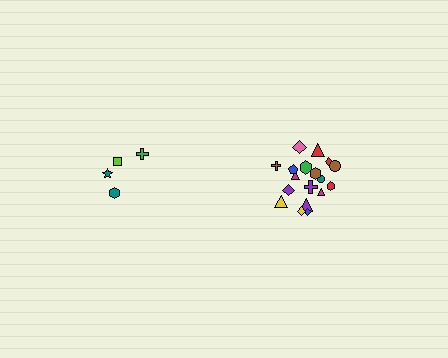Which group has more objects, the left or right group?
The right group.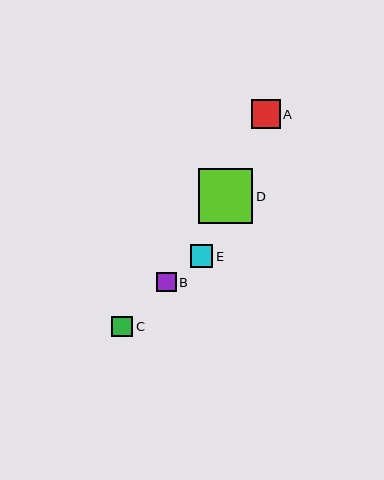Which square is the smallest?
Square B is the smallest with a size of approximately 20 pixels.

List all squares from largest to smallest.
From largest to smallest: D, A, E, C, B.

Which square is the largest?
Square D is the largest with a size of approximately 54 pixels.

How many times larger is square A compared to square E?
Square A is approximately 1.3 times the size of square E.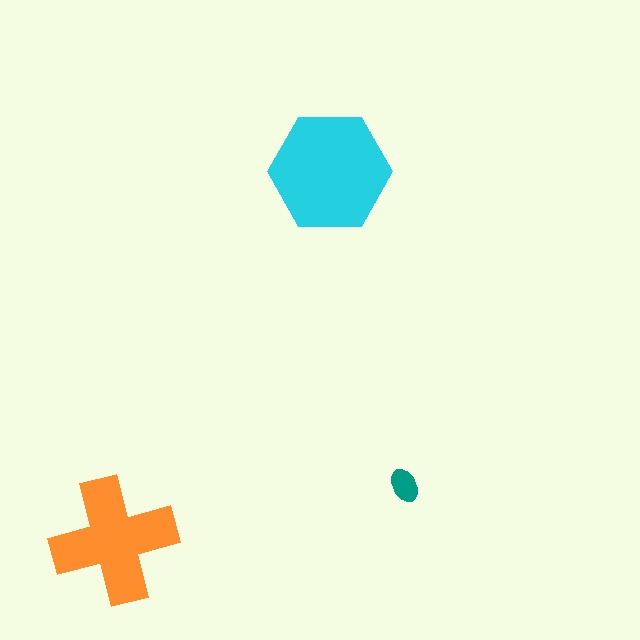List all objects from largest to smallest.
The cyan hexagon, the orange cross, the teal ellipse.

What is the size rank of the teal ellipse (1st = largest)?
3rd.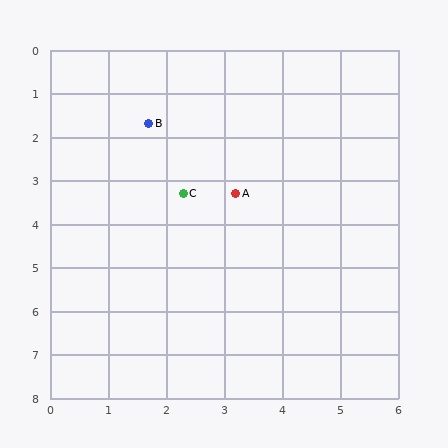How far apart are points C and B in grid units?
Points C and B are about 1.7 grid units apart.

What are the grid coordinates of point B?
Point B is at approximately (1.7, 1.7).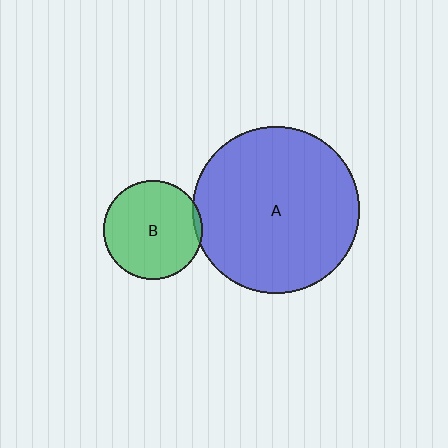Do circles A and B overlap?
Yes.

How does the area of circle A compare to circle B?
Approximately 2.8 times.